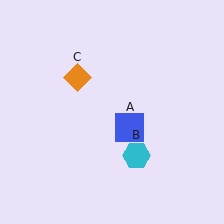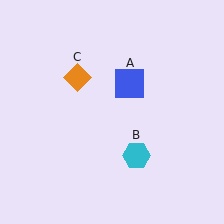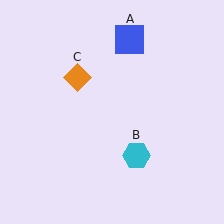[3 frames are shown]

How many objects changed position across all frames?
1 object changed position: blue square (object A).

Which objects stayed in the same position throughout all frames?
Cyan hexagon (object B) and orange diamond (object C) remained stationary.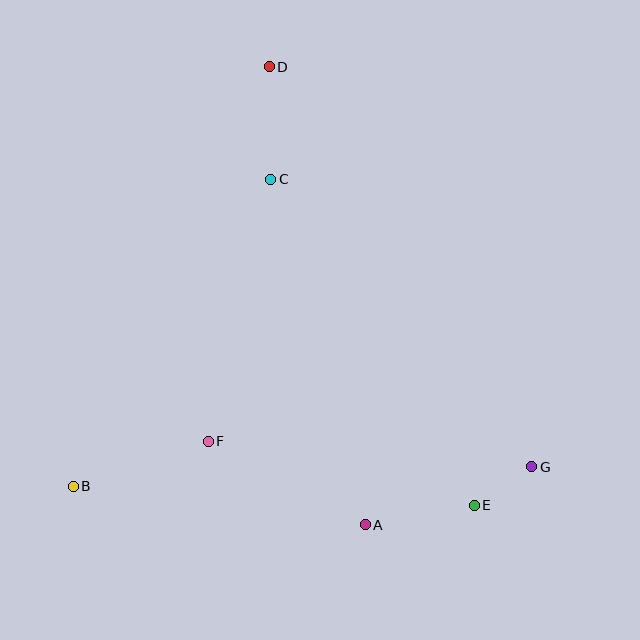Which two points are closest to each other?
Points E and G are closest to each other.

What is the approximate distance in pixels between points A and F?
The distance between A and F is approximately 178 pixels.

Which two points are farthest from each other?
Points D and E are farthest from each other.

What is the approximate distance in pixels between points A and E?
The distance between A and E is approximately 110 pixels.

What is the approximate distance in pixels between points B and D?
The distance between B and D is approximately 463 pixels.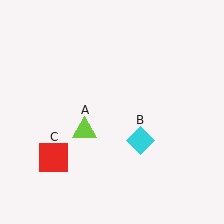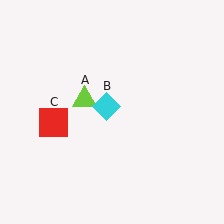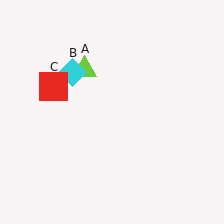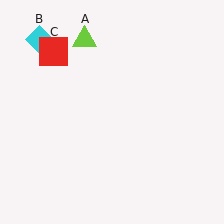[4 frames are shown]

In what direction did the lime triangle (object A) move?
The lime triangle (object A) moved up.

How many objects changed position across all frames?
3 objects changed position: lime triangle (object A), cyan diamond (object B), red square (object C).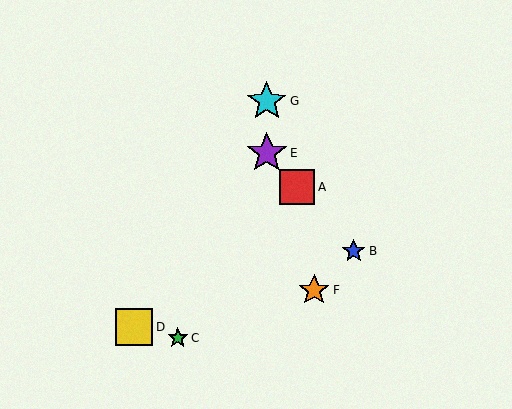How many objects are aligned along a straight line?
3 objects (A, B, E) are aligned along a straight line.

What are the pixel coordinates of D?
Object D is at (134, 327).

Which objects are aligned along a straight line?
Objects A, B, E are aligned along a straight line.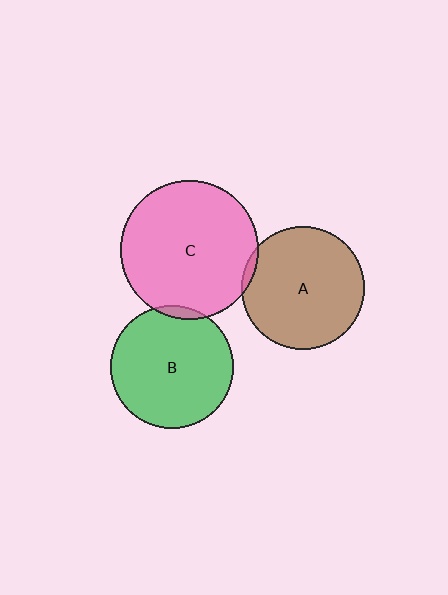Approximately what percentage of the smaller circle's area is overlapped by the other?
Approximately 5%.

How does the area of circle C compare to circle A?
Approximately 1.3 times.